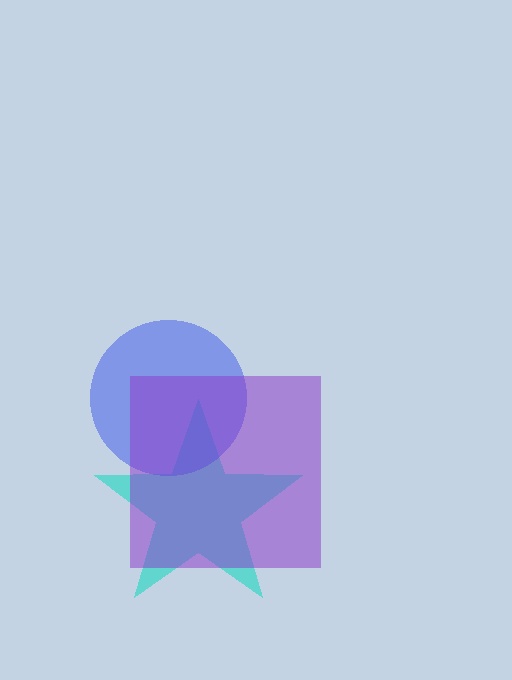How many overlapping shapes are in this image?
There are 3 overlapping shapes in the image.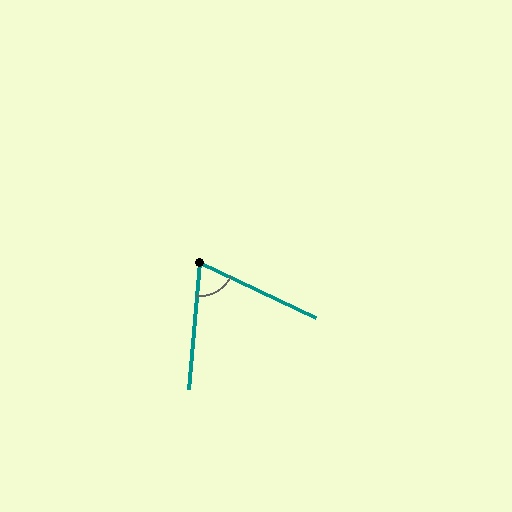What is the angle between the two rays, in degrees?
Approximately 70 degrees.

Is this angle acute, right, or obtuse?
It is acute.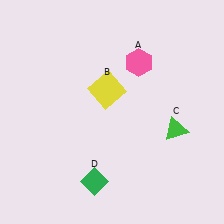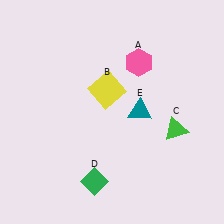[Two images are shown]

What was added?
A teal triangle (E) was added in Image 2.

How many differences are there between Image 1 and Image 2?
There is 1 difference between the two images.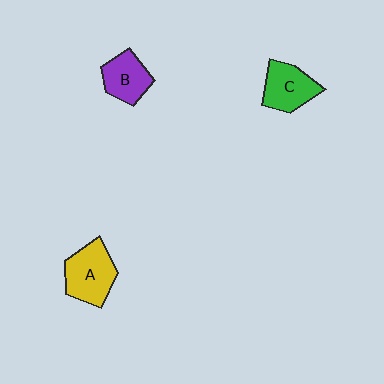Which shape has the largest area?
Shape A (yellow).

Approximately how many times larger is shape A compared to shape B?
Approximately 1.4 times.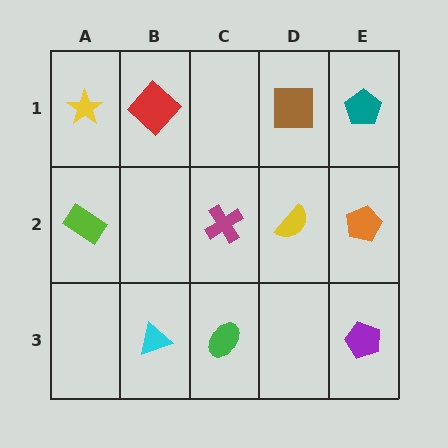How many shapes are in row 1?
4 shapes.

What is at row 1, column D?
A brown square.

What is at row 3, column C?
A green ellipse.